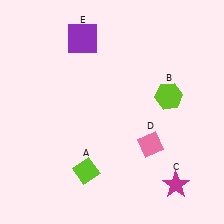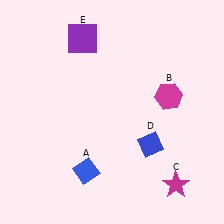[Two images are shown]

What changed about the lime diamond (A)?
In Image 1, A is lime. In Image 2, it changed to blue.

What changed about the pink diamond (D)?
In Image 1, D is pink. In Image 2, it changed to blue.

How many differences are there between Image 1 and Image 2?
There are 3 differences between the two images.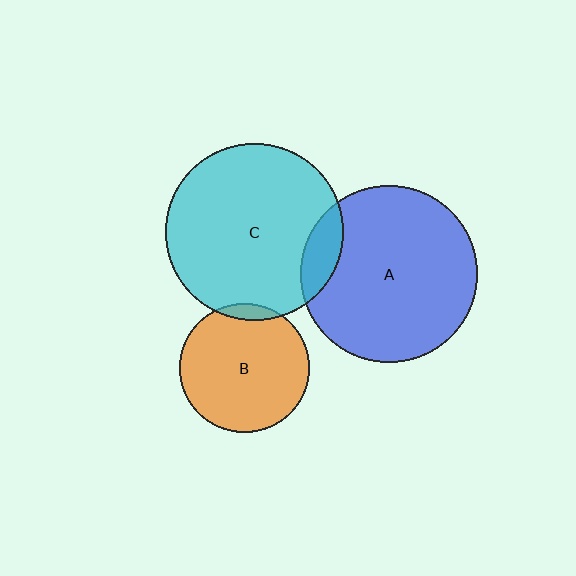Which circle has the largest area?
Circle C (cyan).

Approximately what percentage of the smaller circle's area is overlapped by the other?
Approximately 5%.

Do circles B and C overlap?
Yes.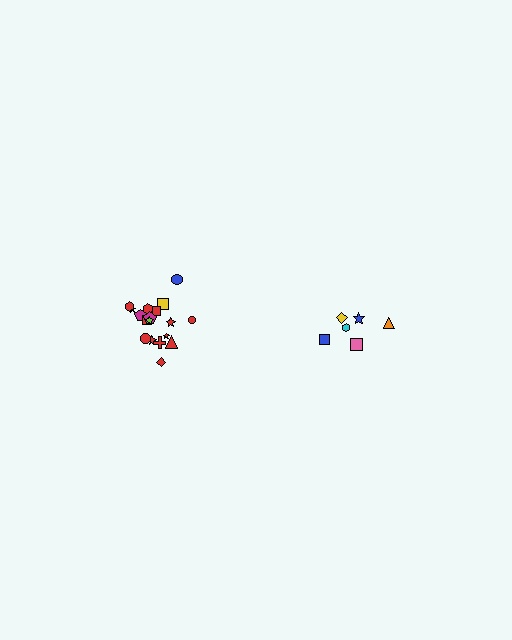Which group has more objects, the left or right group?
The left group.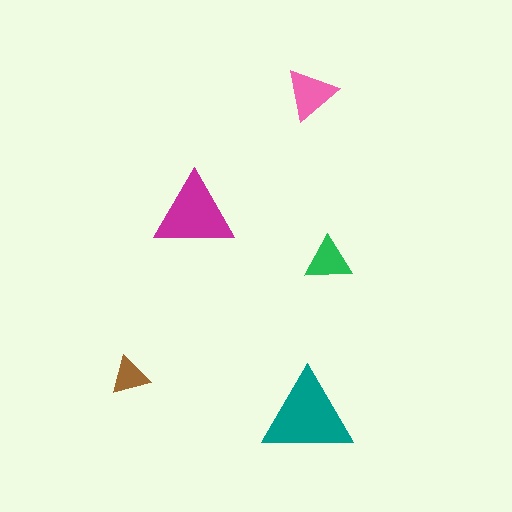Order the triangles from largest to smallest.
the teal one, the magenta one, the pink one, the green one, the brown one.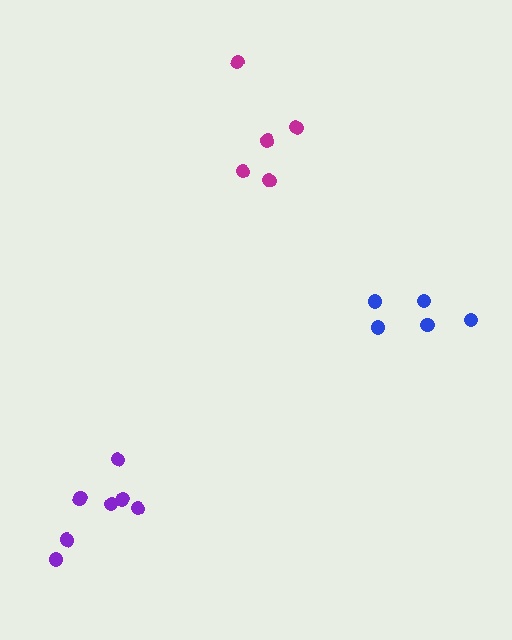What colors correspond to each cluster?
The clusters are colored: magenta, purple, blue.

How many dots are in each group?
Group 1: 5 dots, Group 2: 7 dots, Group 3: 5 dots (17 total).